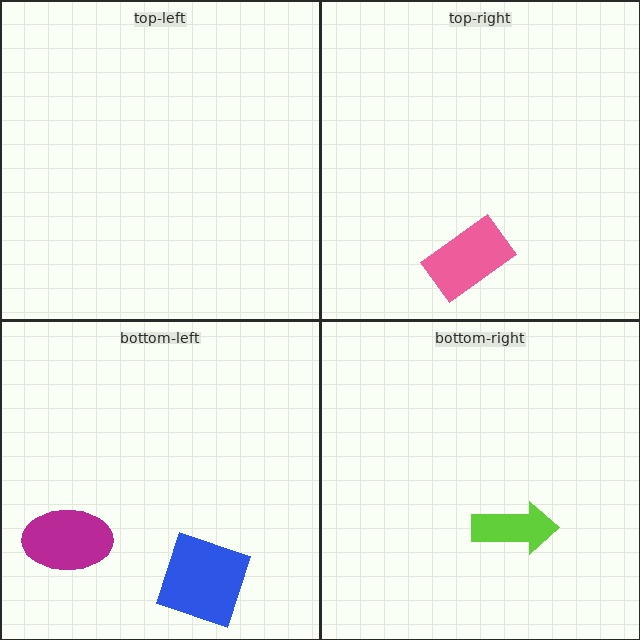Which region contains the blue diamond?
The bottom-left region.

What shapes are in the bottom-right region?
The lime arrow.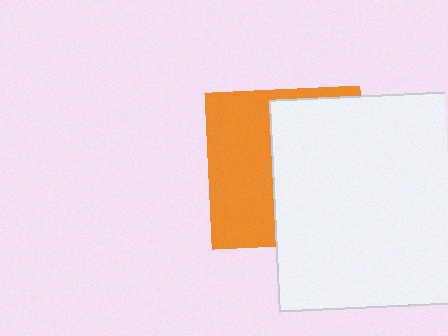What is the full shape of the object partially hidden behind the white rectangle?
The partially hidden object is an orange square.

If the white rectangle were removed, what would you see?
You would see the complete orange square.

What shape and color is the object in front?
The object in front is a white rectangle.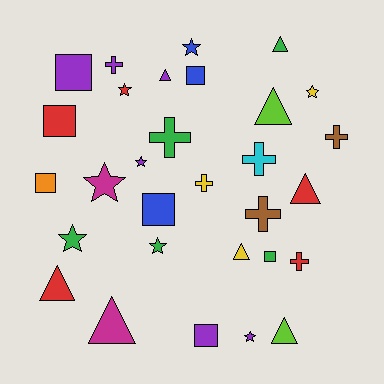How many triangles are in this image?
There are 8 triangles.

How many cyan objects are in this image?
There is 1 cyan object.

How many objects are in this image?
There are 30 objects.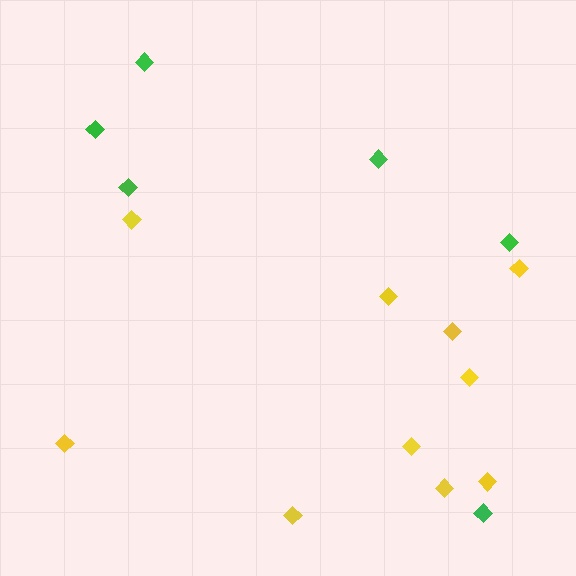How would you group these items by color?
There are 2 groups: one group of green diamonds (6) and one group of yellow diamonds (10).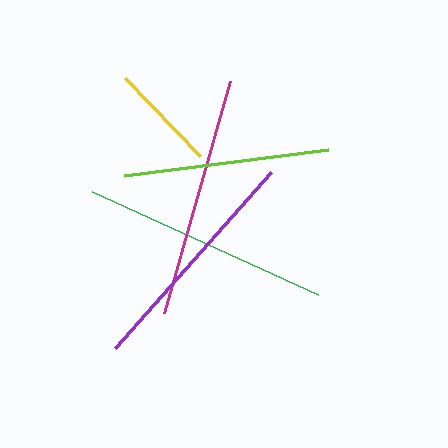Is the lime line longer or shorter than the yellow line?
The lime line is longer than the yellow line.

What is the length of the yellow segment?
The yellow segment is approximately 108 pixels long.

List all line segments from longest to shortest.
From longest to shortest: green, magenta, purple, lime, yellow.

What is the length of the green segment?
The green segment is approximately 248 pixels long.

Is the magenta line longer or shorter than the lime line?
The magenta line is longer than the lime line.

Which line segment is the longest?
The green line is the longest at approximately 248 pixels.